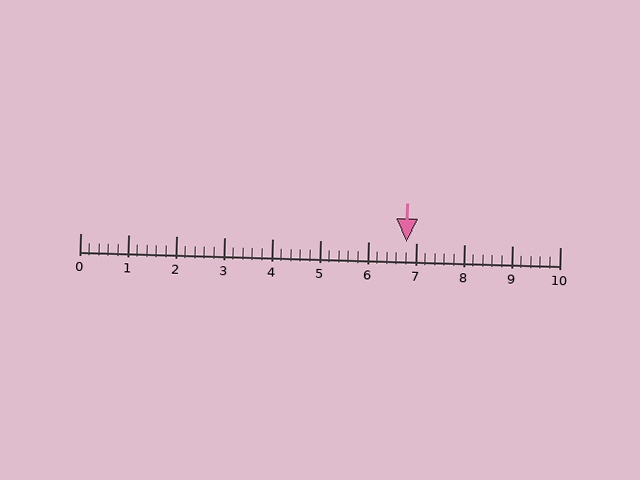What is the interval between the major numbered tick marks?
The major tick marks are spaced 1 units apart.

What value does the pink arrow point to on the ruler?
The pink arrow points to approximately 6.8.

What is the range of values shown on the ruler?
The ruler shows values from 0 to 10.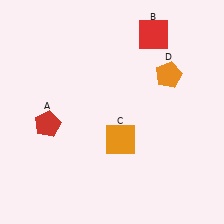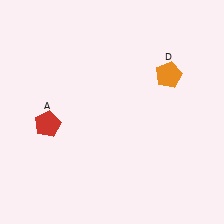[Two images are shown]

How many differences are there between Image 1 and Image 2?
There are 2 differences between the two images.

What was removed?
The orange square (C), the red square (B) were removed in Image 2.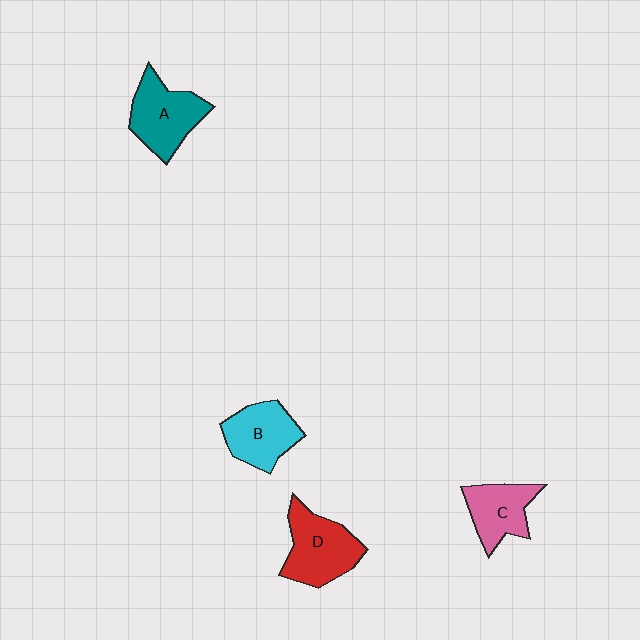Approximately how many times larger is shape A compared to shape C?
Approximately 1.2 times.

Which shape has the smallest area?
Shape C (pink).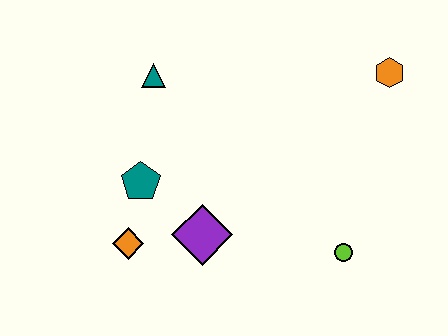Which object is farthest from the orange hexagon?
The orange diamond is farthest from the orange hexagon.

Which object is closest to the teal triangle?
The teal pentagon is closest to the teal triangle.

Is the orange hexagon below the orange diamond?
No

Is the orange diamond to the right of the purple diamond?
No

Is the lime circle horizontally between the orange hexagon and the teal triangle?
Yes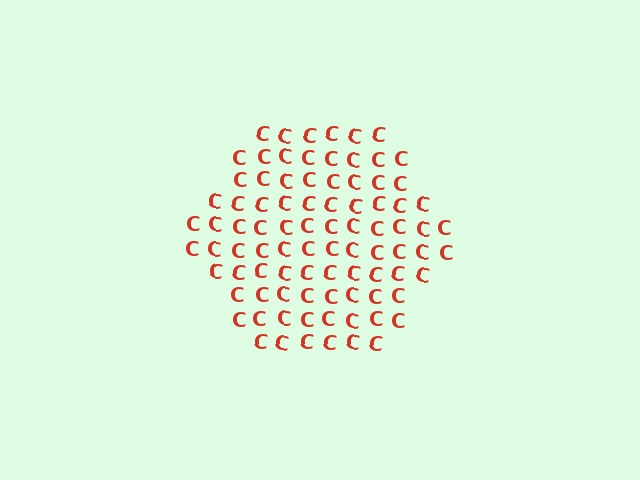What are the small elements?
The small elements are letter C's.